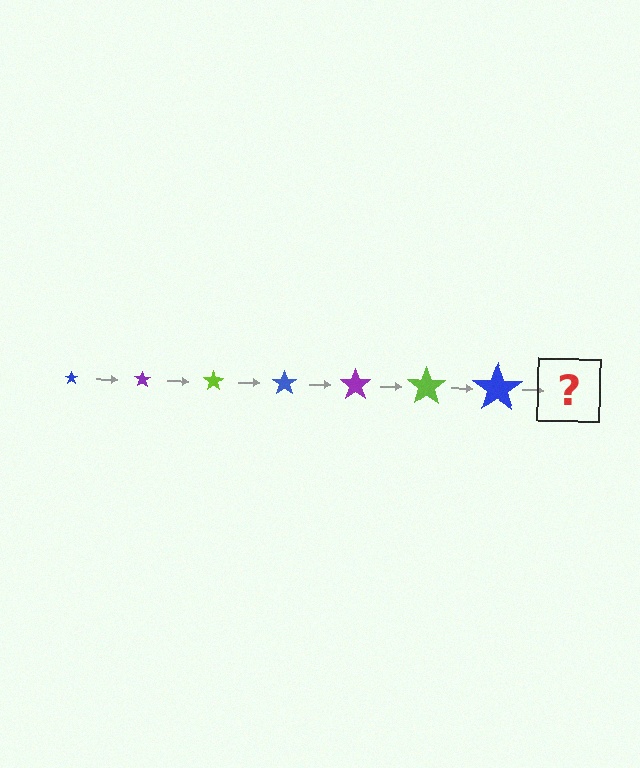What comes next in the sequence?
The next element should be a purple star, larger than the previous one.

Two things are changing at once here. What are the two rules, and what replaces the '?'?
The two rules are that the star grows larger each step and the color cycles through blue, purple, and lime. The '?' should be a purple star, larger than the previous one.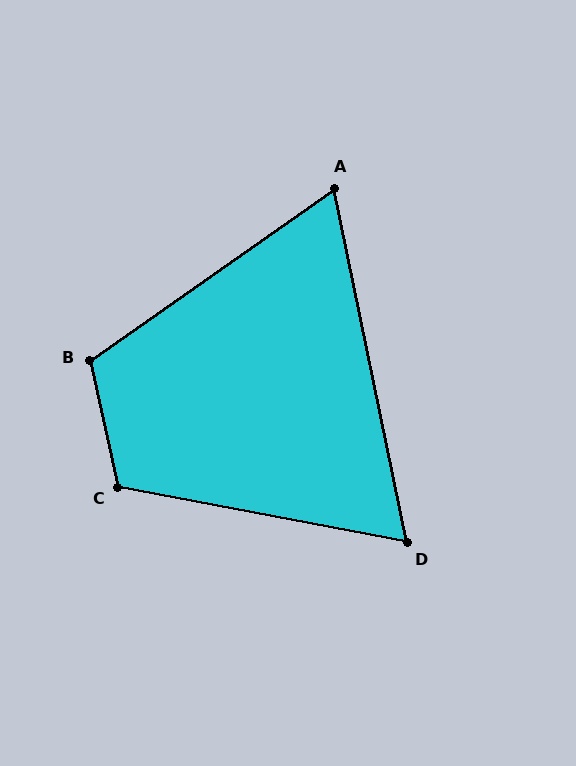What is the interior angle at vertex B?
Approximately 112 degrees (obtuse).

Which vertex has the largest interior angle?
C, at approximately 113 degrees.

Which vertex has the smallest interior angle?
A, at approximately 67 degrees.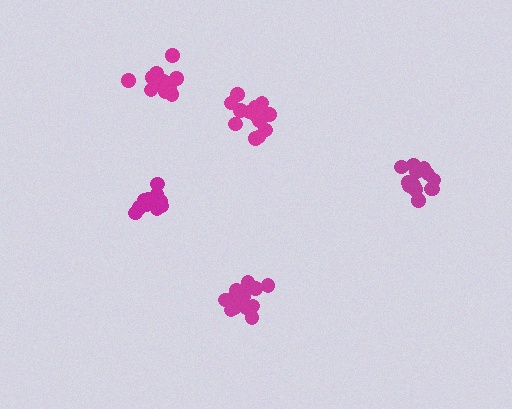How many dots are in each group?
Group 1: 11 dots, Group 2: 15 dots, Group 3: 15 dots, Group 4: 10 dots, Group 5: 13 dots (64 total).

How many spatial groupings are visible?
There are 5 spatial groupings.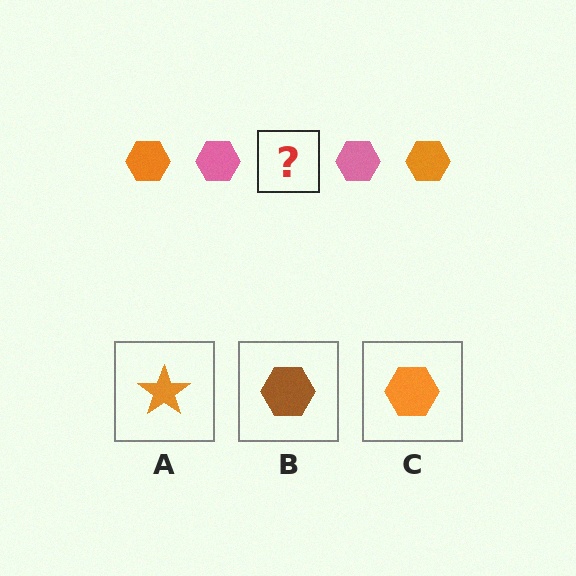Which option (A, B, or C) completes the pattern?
C.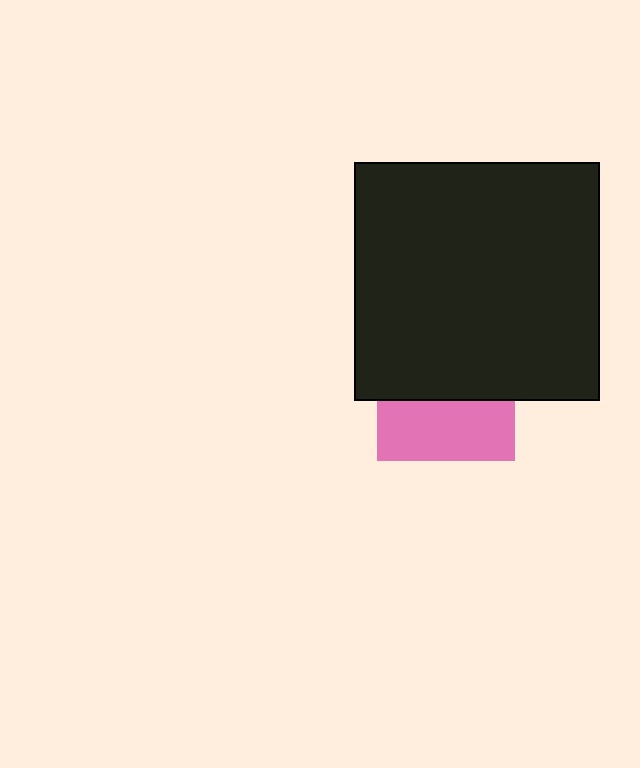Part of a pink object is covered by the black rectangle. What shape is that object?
It is a square.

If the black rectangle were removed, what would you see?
You would see the complete pink square.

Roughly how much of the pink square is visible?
A small part of it is visible (roughly 43%).